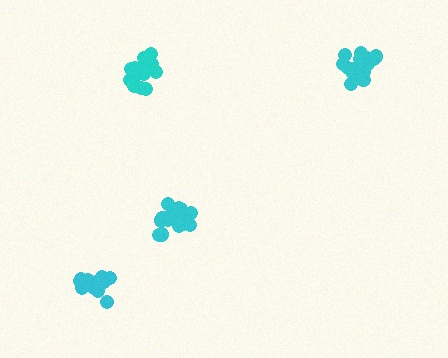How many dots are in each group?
Group 1: 14 dots, Group 2: 15 dots, Group 3: 18 dots, Group 4: 18 dots (65 total).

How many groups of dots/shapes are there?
There are 4 groups.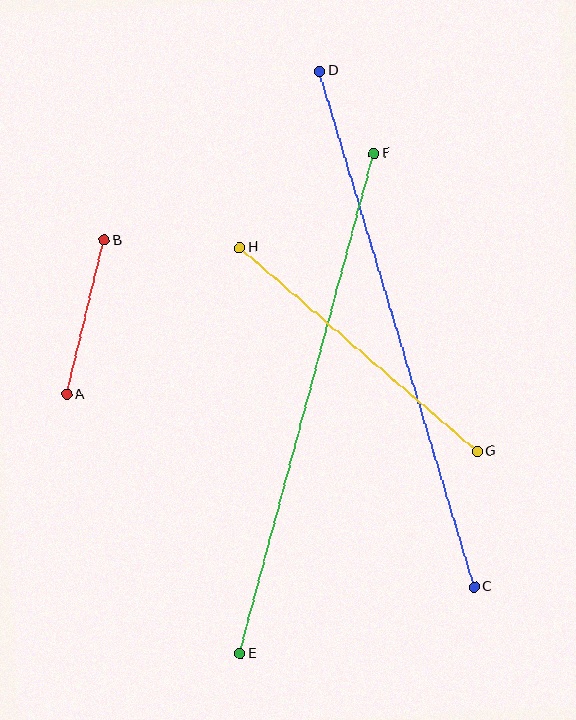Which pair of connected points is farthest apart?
Points C and D are farthest apart.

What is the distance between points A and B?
The distance is approximately 159 pixels.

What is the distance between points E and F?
The distance is approximately 517 pixels.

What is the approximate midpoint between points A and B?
The midpoint is at approximately (85, 317) pixels.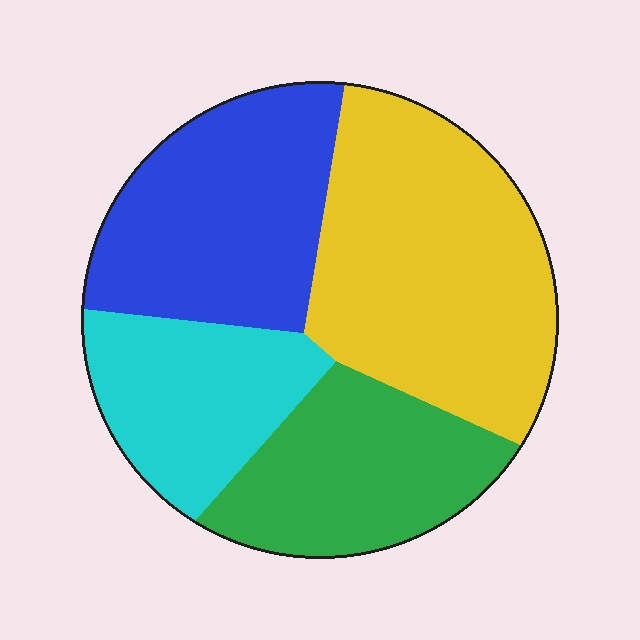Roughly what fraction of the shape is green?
Green takes up about one fifth (1/5) of the shape.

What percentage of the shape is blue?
Blue covers roughly 25% of the shape.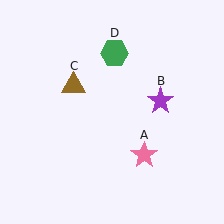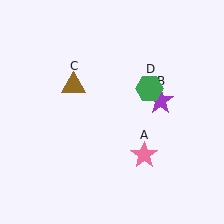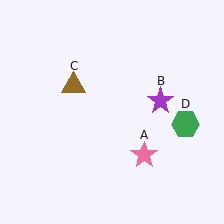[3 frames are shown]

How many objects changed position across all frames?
1 object changed position: green hexagon (object D).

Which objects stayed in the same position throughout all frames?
Pink star (object A) and purple star (object B) and brown triangle (object C) remained stationary.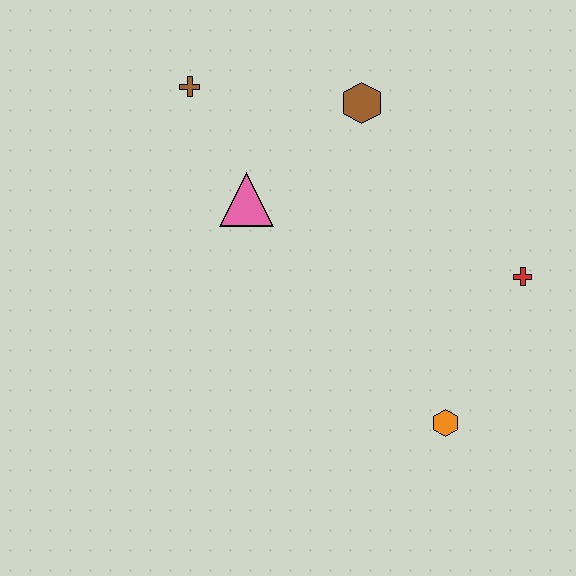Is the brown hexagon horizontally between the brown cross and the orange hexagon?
Yes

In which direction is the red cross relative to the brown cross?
The red cross is to the right of the brown cross.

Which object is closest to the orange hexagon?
The red cross is closest to the orange hexagon.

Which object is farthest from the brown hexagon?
The orange hexagon is farthest from the brown hexagon.